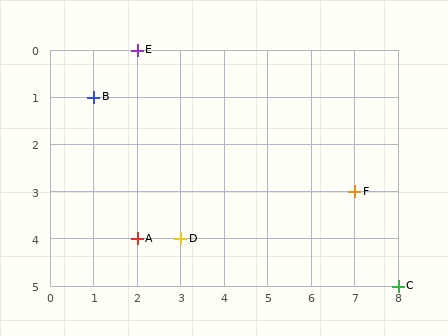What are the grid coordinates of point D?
Point D is at grid coordinates (3, 4).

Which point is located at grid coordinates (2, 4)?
Point A is at (2, 4).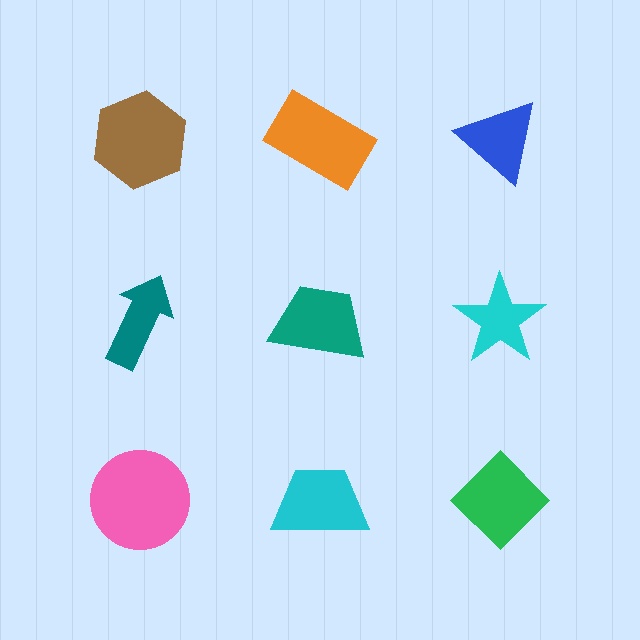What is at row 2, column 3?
A cyan star.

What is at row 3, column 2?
A cyan trapezoid.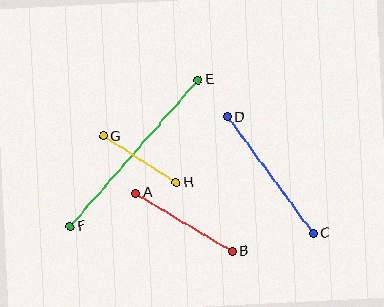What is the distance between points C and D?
The distance is approximately 145 pixels.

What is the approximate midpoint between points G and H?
The midpoint is at approximately (140, 159) pixels.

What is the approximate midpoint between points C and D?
The midpoint is at approximately (270, 175) pixels.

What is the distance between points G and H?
The distance is approximately 87 pixels.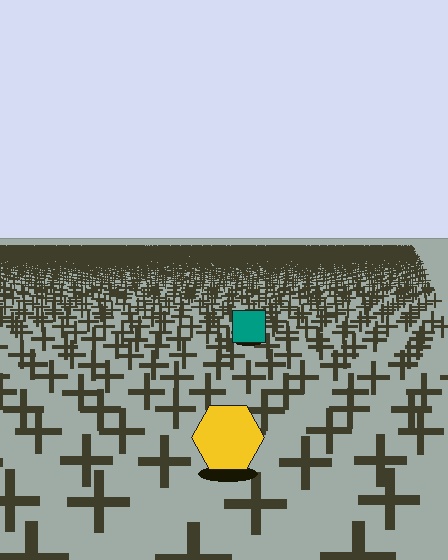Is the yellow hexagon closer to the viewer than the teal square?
Yes. The yellow hexagon is closer — you can tell from the texture gradient: the ground texture is coarser near it.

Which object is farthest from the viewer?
The teal square is farthest from the viewer. It appears smaller and the ground texture around it is denser.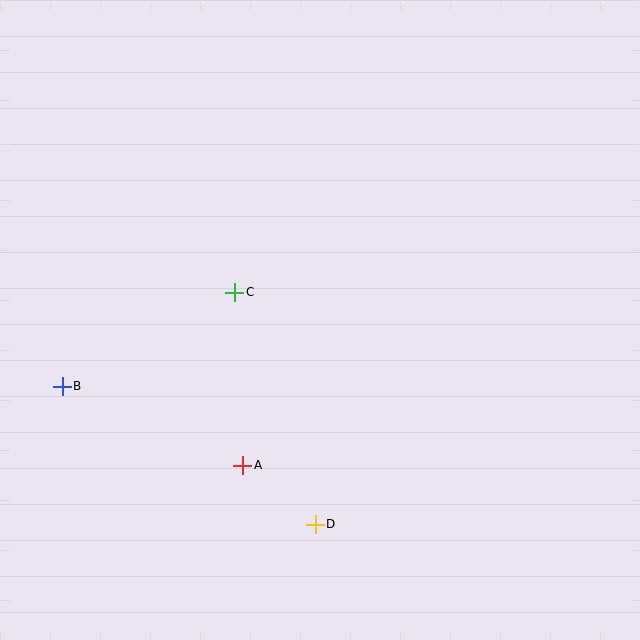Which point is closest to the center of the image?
Point C at (235, 292) is closest to the center.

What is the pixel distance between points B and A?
The distance between B and A is 197 pixels.